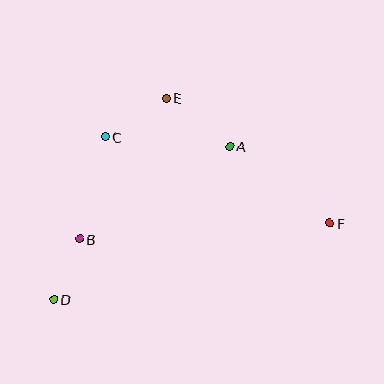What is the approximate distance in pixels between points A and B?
The distance between A and B is approximately 176 pixels.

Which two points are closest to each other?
Points B and D are closest to each other.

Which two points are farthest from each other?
Points D and F are farthest from each other.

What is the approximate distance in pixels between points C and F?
The distance between C and F is approximately 241 pixels.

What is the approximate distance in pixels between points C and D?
The distance between C and D is approximately 170 pixels.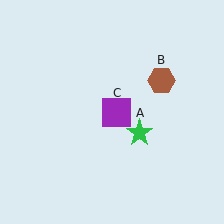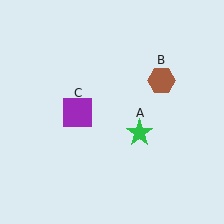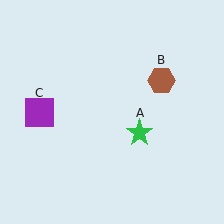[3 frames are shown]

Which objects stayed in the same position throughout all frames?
Green star (object A) and brown hexagon (object B) remained stationary.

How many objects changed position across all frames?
1 object changed position: purple square (object C).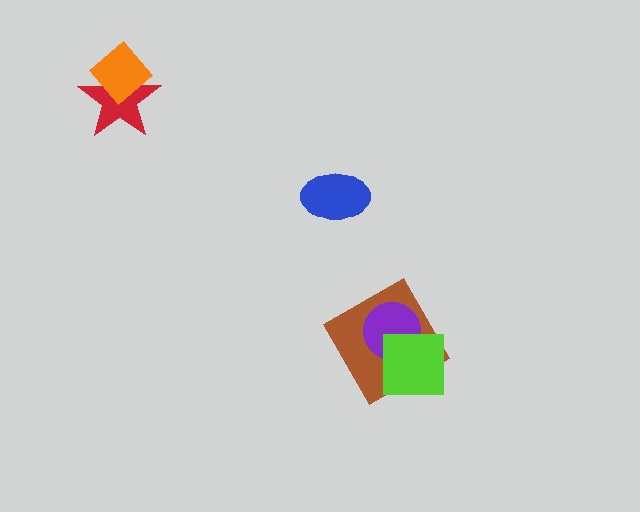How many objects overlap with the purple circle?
2 objects overlap with the purple circle.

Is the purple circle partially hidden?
Yes, it is partially covered by another shape.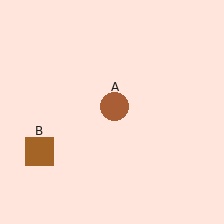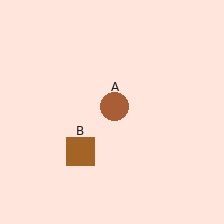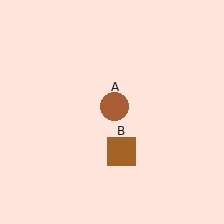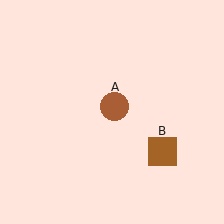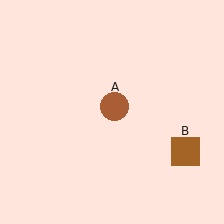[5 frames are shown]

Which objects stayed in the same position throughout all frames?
Brown circle (object A) remained stationary.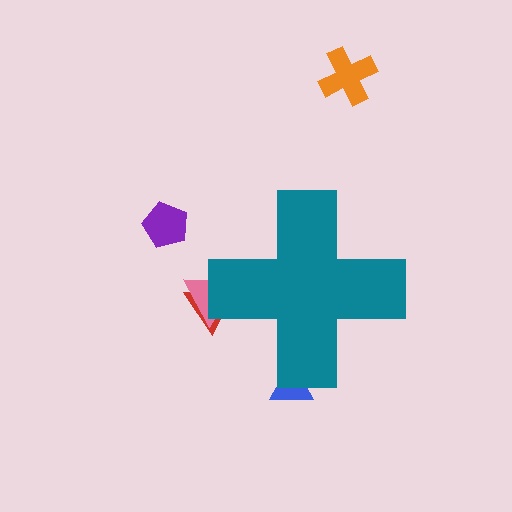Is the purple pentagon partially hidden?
No, the purple pentagon is fully visible.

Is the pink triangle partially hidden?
Yes, the pink triangle is partially hidden behind the teal cross.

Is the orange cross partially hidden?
No, the orange cross is fully visible.